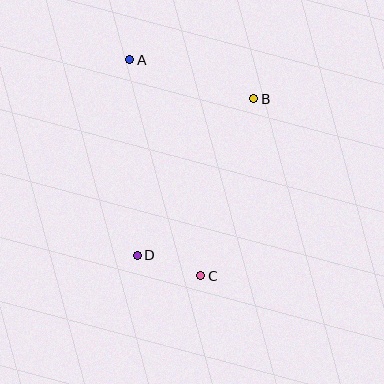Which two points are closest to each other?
Points C and D are closest to each other.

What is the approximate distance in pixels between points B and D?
The distance between B and D is approximately 195 pixels.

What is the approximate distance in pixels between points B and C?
The distance between B and C is approximately 185 pixels.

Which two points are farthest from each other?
Points A and C are farthest from each other.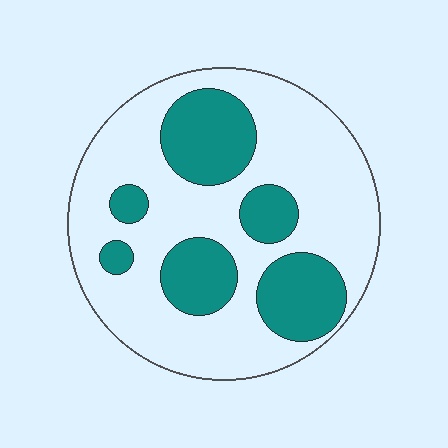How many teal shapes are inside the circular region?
6.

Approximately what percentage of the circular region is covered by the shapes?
Approximately 30%.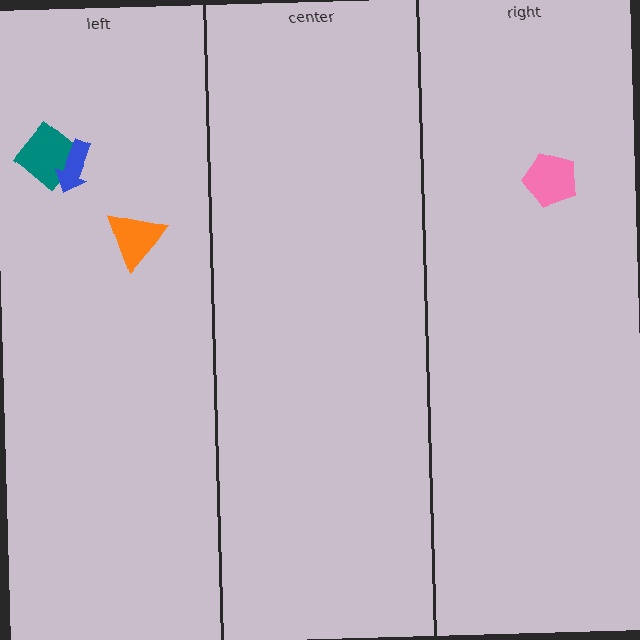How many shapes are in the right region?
1.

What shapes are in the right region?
The pink pentagon.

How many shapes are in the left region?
3.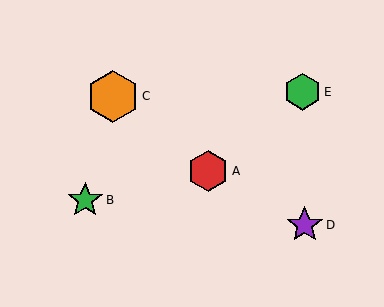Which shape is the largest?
The orange hexagon (labeled C) is the largest.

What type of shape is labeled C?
Shape C is an orange hexagon.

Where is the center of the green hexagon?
The center of the green hexagon is at (303, 92).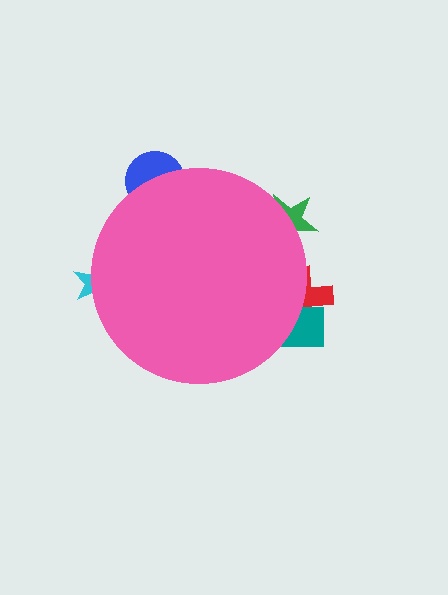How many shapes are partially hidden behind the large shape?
5 shapes are partially hidden.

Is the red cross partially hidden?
Yes, the red cross is partially hidden behind the pink circle.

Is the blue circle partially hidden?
Yes, the blue circle is partially hidden behind the pink circle.